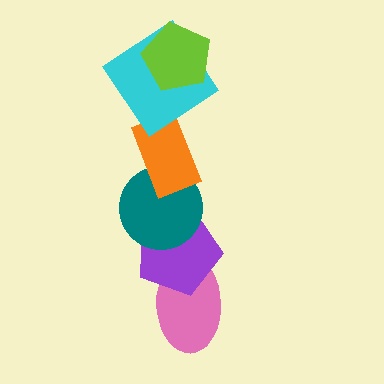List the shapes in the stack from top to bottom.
From top to bottom: the lime pentagon, the cyan diamond, the orange rectangle, the teal circle, the purple pentagon, the pink ellipse.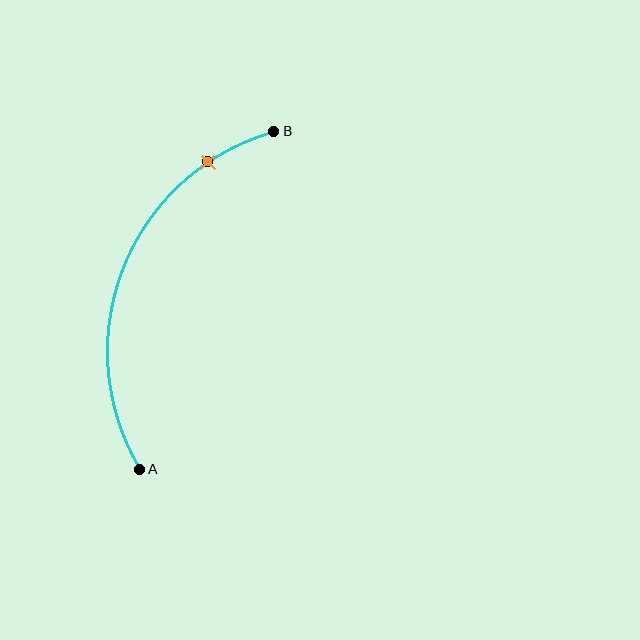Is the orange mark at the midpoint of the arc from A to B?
No. The orange mark lies on the arc but is closer to endpoint B. The arc midpoint would be at the point on the curve equidistant along the arc from both A and B.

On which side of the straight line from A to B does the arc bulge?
The arc bulges to the left of the straight line connecting A and B.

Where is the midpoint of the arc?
The arc midpoint is the point on the curve farthest from the straight line joining A and B. It sits to the left of that line.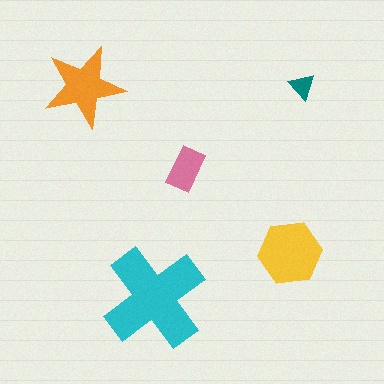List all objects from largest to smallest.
The cyan cross, the yellow hexagon, the orange star, the pink rectangle, the teal triangle.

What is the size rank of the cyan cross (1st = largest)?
1st.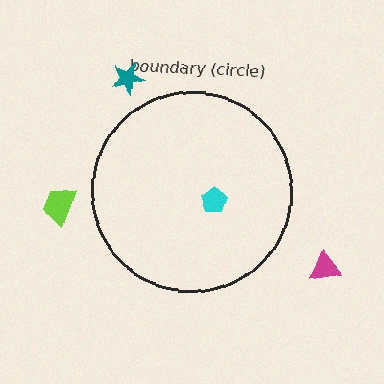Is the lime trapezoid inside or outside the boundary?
Outside.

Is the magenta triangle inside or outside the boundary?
Outside.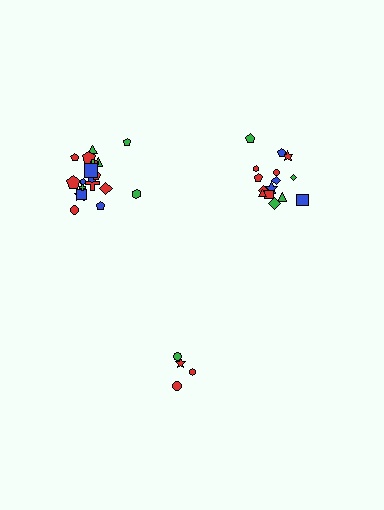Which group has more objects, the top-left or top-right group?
The top-left group.